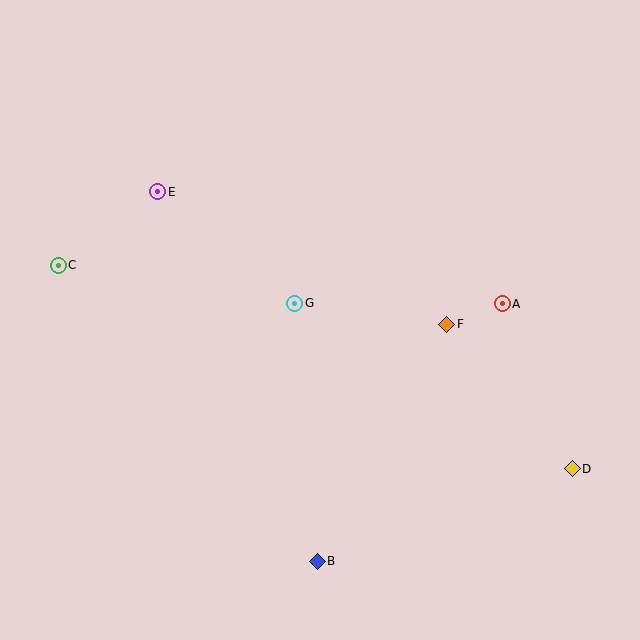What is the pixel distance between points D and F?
The distance between D and F is 191 pixels.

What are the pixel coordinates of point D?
Point D is at (572, 469).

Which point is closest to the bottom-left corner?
Point B is closest to the bottom-left corner.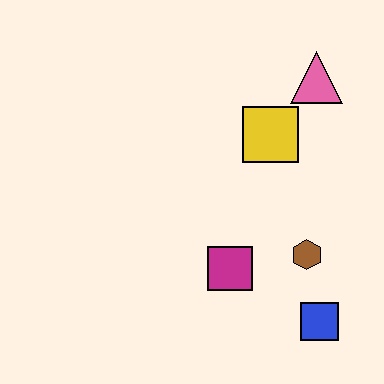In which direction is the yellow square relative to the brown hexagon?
The yellow square is above the brown hexagon.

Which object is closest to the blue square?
The brown hexagon is closest to the blue square.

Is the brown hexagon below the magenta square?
No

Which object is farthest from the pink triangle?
The blue square is farthest from the pink triangle.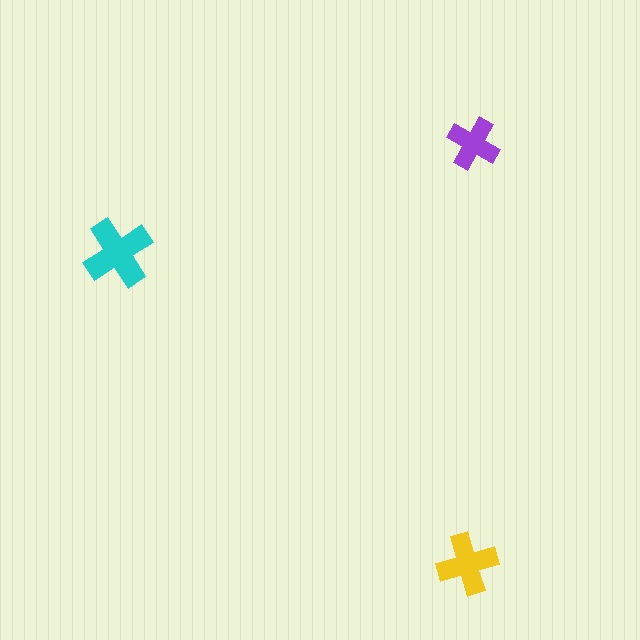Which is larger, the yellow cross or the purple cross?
The yellow one.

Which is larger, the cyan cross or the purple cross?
The cyan one.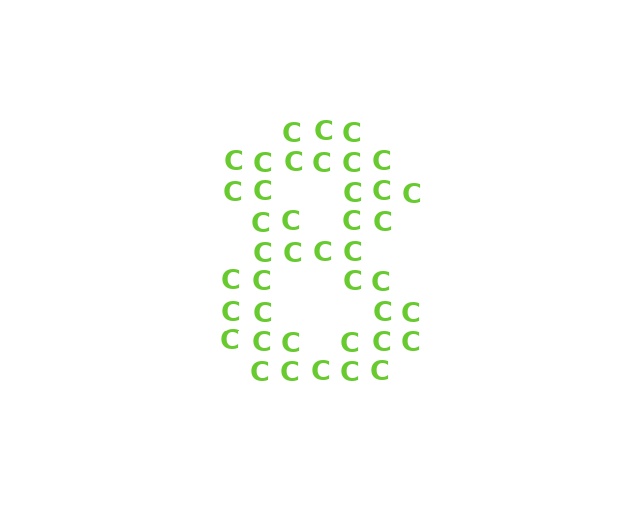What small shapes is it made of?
It is made of small letter C's.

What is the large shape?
The large shape is the digit 8.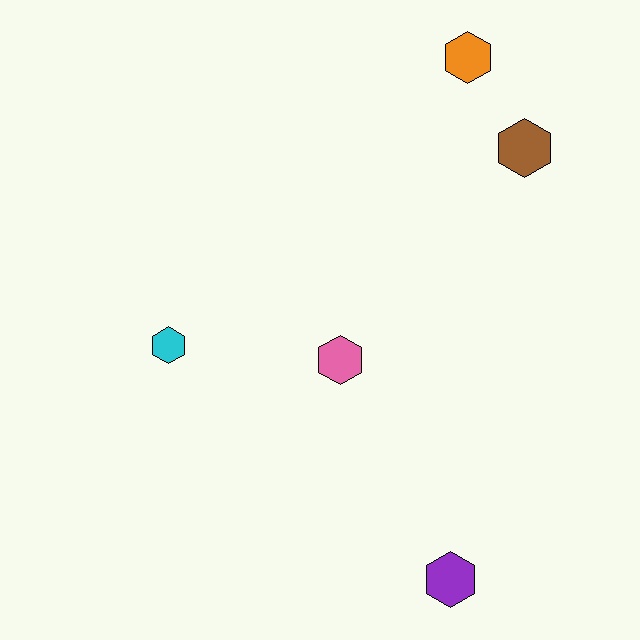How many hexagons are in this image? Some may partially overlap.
There are 5 hexagons.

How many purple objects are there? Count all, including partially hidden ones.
There is 1 purple object.